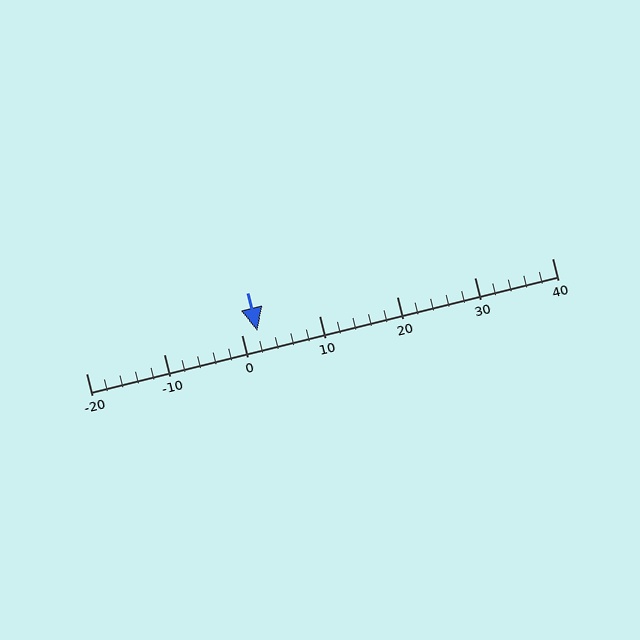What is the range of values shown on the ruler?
The ruler shows values from -20 to 40.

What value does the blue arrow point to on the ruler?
The blue arrow points to approximately 2.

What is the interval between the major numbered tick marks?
The major tick marks are spaced 10 units apart.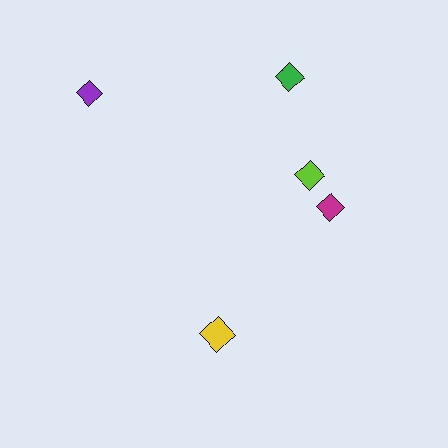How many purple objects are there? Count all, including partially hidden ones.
There is 1 purple object.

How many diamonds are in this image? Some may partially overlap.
There are 5 diamonds.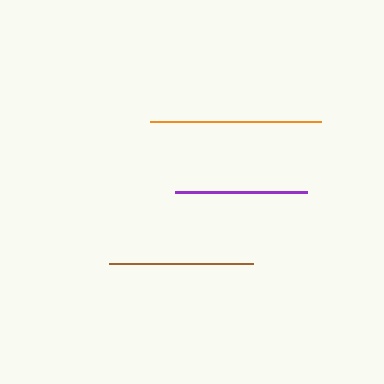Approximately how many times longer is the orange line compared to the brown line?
The orange line is approximately 1.2 times the length of the brown line.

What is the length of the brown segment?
The brown segment is approximately 144 pixels long.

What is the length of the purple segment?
The purple segment is approximately 132 pixels long.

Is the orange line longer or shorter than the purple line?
The orange line is longer than the purple line.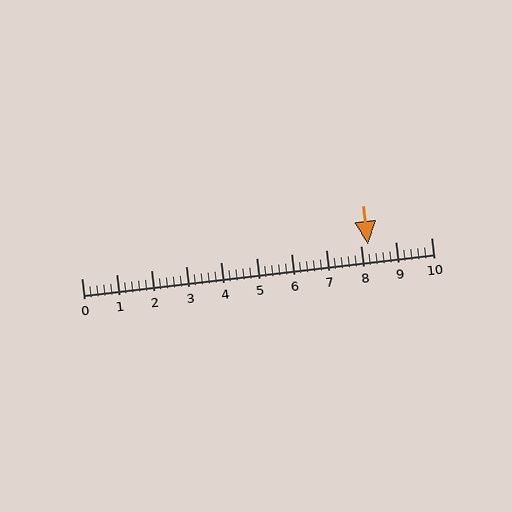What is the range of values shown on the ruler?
The ruler shows values from 0 to 10.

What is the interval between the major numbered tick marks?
The major tick marks are spaced 1 units apart.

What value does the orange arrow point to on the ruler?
The orange arrow points to approximately 8.2.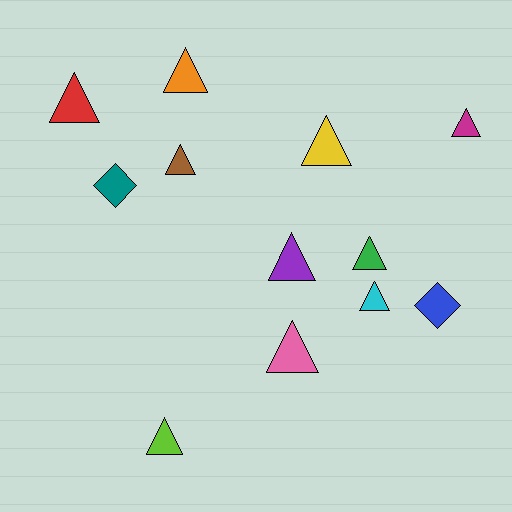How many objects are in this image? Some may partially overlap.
There are 12 objects.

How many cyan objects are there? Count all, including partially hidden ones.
There is 1 cyan object.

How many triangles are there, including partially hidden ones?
There are 10 triangles.